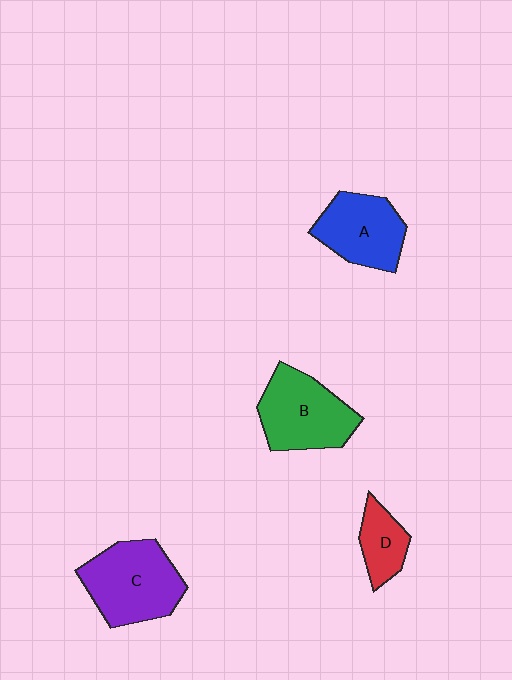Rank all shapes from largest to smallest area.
From largest to smallest: C (purple), B (green), A (blue), D (red).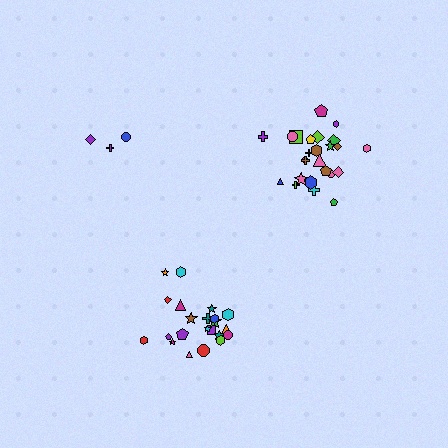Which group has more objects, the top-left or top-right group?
The top-right group.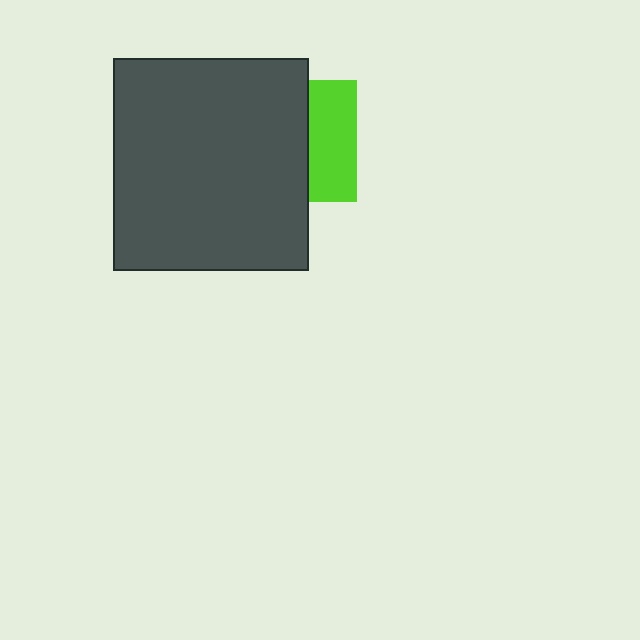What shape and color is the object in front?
The object in front is a dark gray rectangle.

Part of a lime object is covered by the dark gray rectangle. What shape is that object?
It is a square.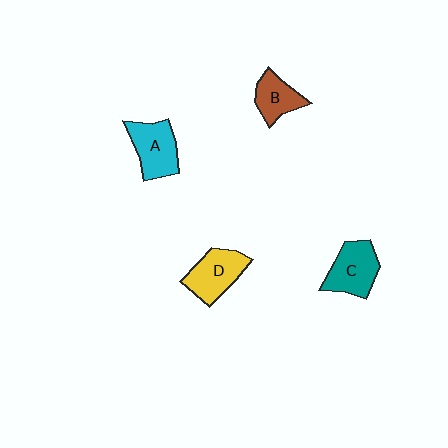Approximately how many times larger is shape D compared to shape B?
Approximately 1.4 times.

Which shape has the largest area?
Shape D (yellow).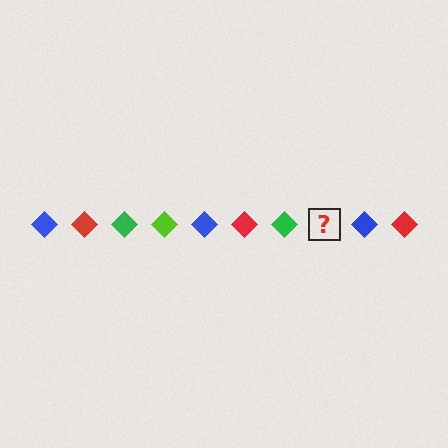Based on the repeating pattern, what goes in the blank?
The blank should be a lime diamond.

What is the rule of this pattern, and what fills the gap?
The rule is that the pattern cycles through blue, red, green, lime diamonds. The gap should be filled with a lime diamond.